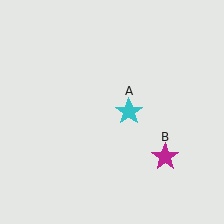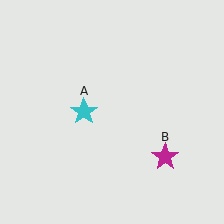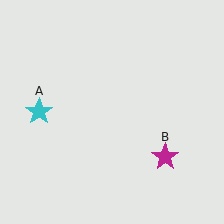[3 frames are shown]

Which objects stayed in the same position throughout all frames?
Magenta star (object B) remained stationary.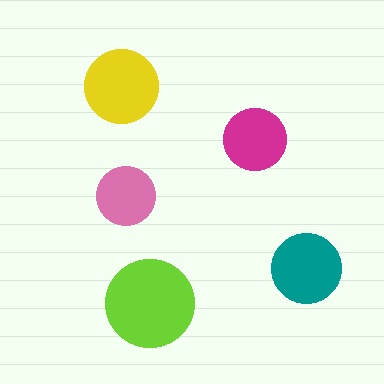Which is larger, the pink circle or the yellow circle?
The yellow one.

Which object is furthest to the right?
The teal circle is rightmost.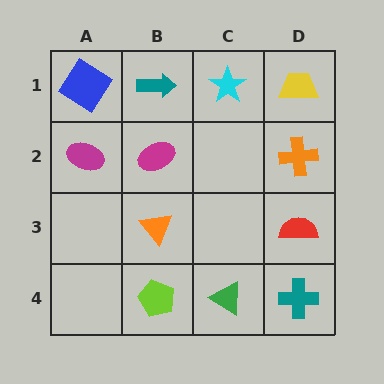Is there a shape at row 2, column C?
No, that cell is empty.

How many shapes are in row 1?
4 shapes.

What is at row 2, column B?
A magenta ellipse.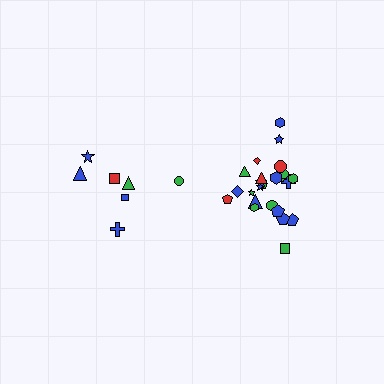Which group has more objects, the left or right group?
The right group.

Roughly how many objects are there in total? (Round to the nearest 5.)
Roughly 30 objects in total.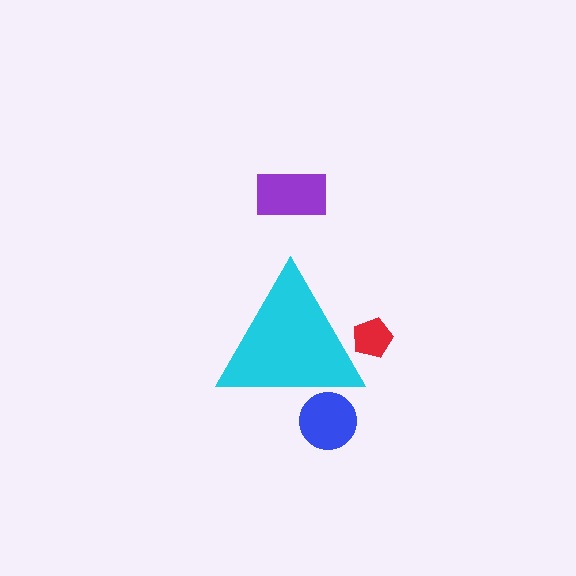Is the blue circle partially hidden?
Yes, the blue circle is partially hidden behind the cyan triangle.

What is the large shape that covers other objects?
A cyan triangle.